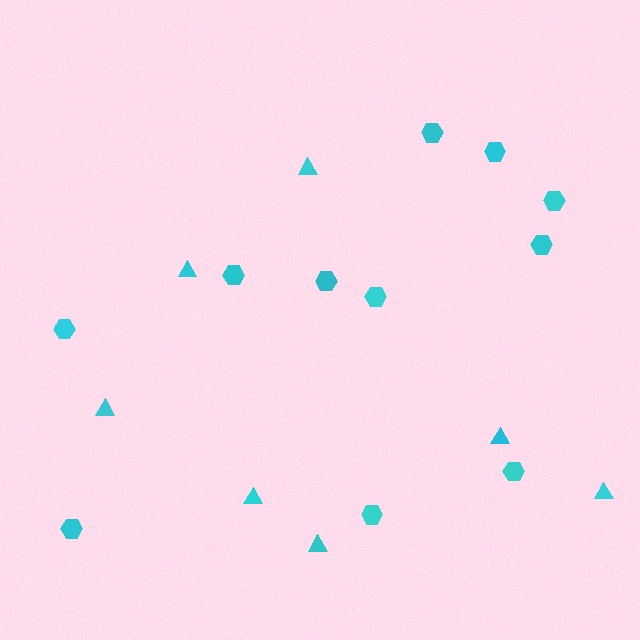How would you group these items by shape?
There are 2 groups: one group of triangles (7) and one group of hexagons (11).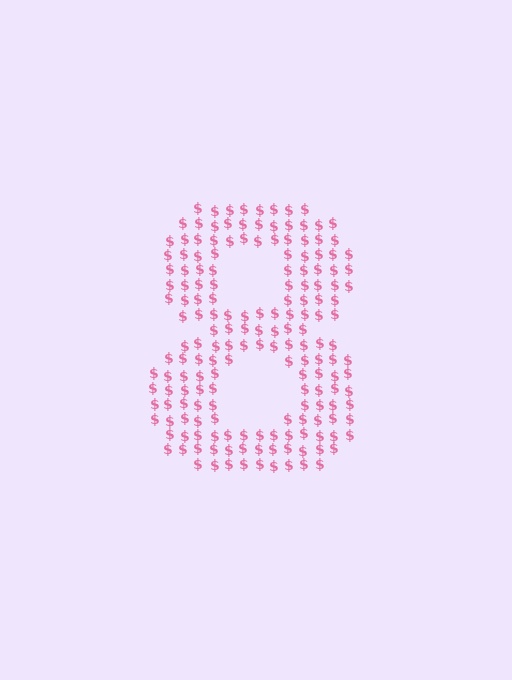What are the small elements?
The small elements are dollar signs.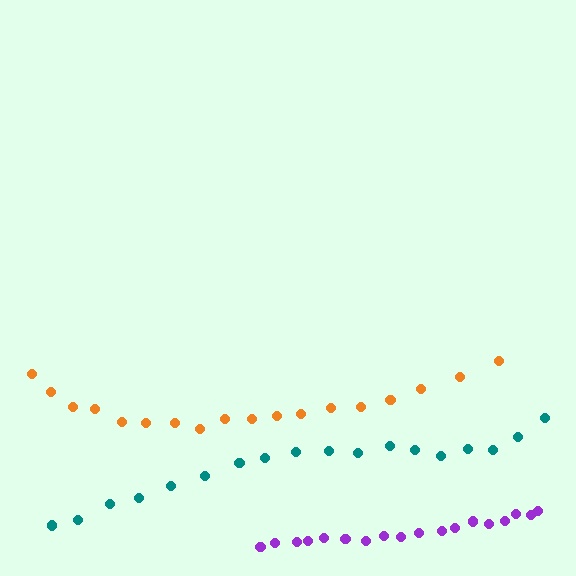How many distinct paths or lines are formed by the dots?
There are 3 distinct paths.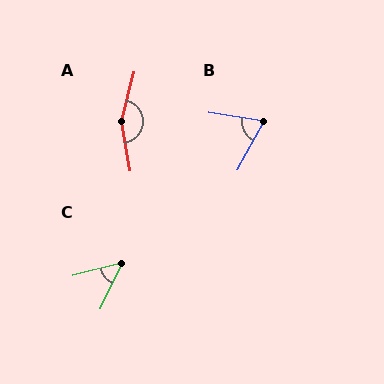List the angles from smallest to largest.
C (51°), B (70°), A (156°).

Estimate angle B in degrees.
Approximately 70 degrees.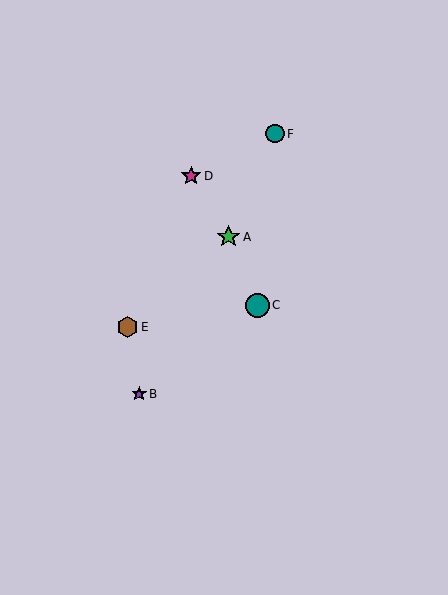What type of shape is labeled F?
Shape F is a teal circle.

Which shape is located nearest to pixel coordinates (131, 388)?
The purple star (labeled B) at (139, 394) is nearest to that location.